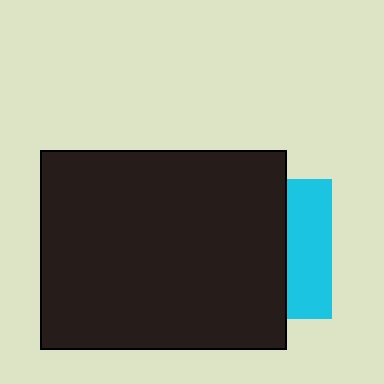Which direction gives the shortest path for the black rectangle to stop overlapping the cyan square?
Moving left gives the shortest separation.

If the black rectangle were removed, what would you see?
You would see the complete cyan square.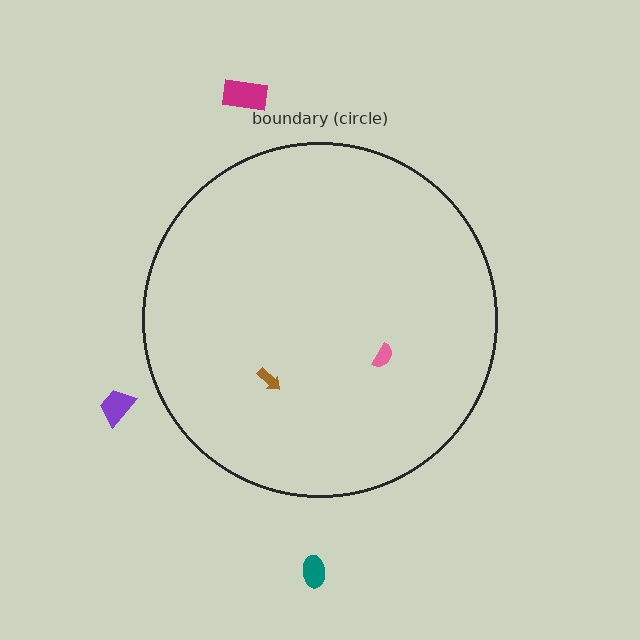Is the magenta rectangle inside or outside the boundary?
Outside.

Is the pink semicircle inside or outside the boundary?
Inside.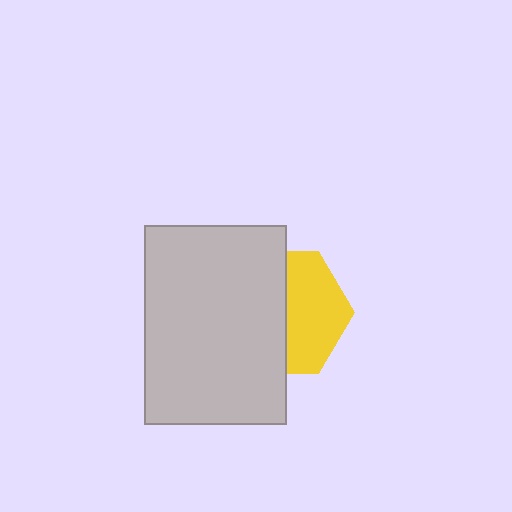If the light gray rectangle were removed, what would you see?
You would see the complete yellow hexagon.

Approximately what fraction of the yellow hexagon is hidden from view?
Roughly 54% of the yellow hexagon is hidden behind the light gray rectangle.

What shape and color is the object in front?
The object in front is a light gray rectangle.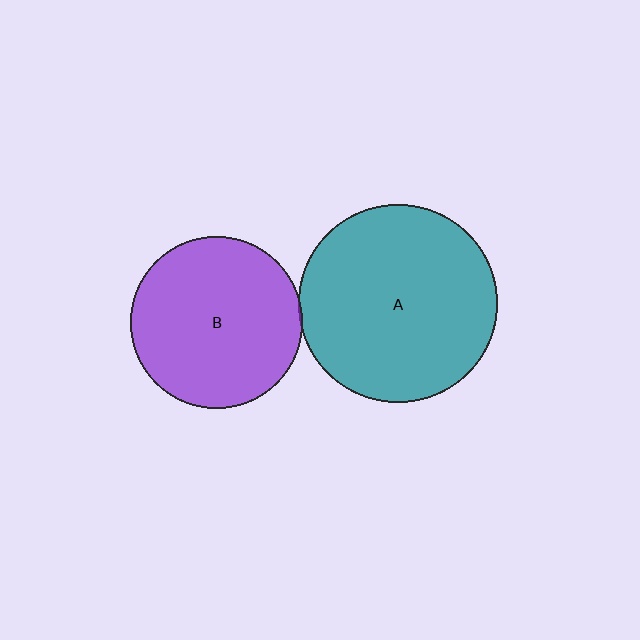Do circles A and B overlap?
Yes.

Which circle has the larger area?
Circle A (teal).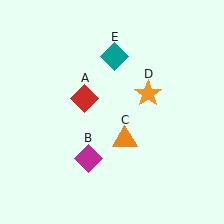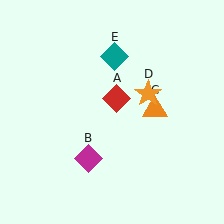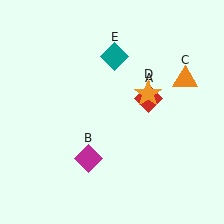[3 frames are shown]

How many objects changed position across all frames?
2 objects changed position: red diamond (object A), orange triangle (object C).